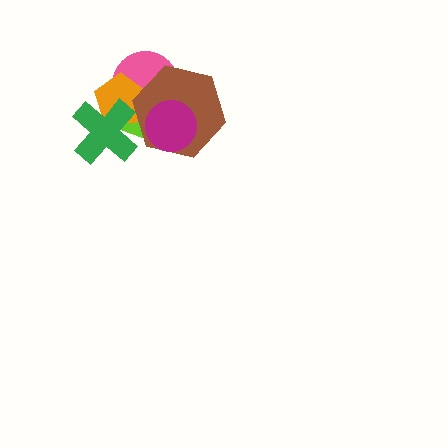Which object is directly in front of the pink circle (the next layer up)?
The orange pentagon is directly in front of the pink circle.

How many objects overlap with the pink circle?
4 objects overlap with the pink circle.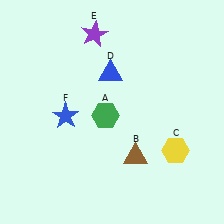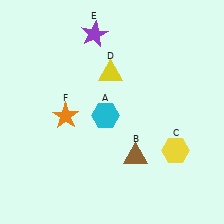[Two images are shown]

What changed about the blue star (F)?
In Image 1, F is blue. In Image 2, it changed to orange.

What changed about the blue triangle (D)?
In Image 1, D is blue. In Image 2, it changed to yellow.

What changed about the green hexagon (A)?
In Image 1, A is green. In Image 2, it changed to cyan.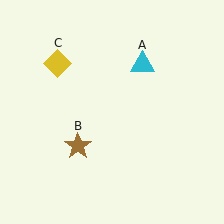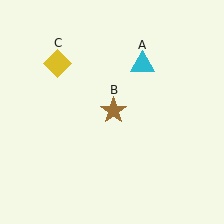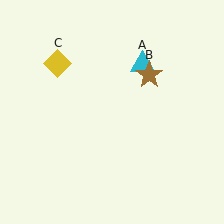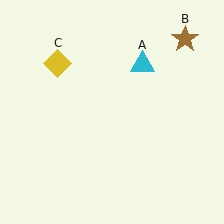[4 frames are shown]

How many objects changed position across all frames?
1 object changed position: brown star (object B).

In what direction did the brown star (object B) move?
The brown star (object B) moved up and to the right.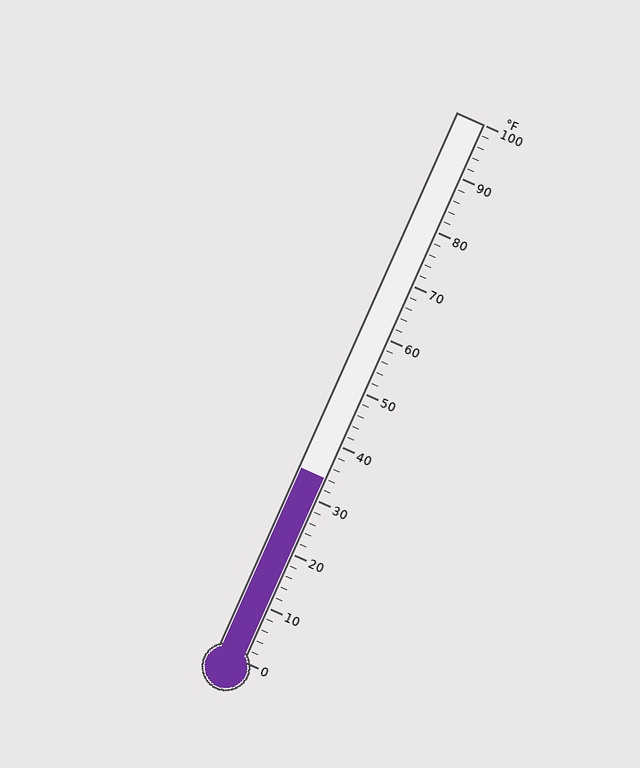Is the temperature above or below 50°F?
The temperature is below 50°F.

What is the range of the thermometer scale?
The thermometer scale ranges from 0°F to 100°F.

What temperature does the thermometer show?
The thermometer shows approximately 34°F.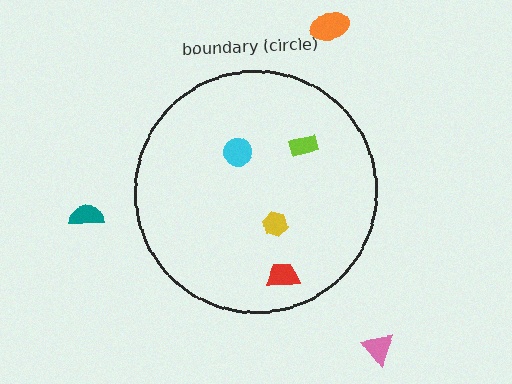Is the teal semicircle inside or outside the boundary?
Outside.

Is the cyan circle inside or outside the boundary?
Inside.